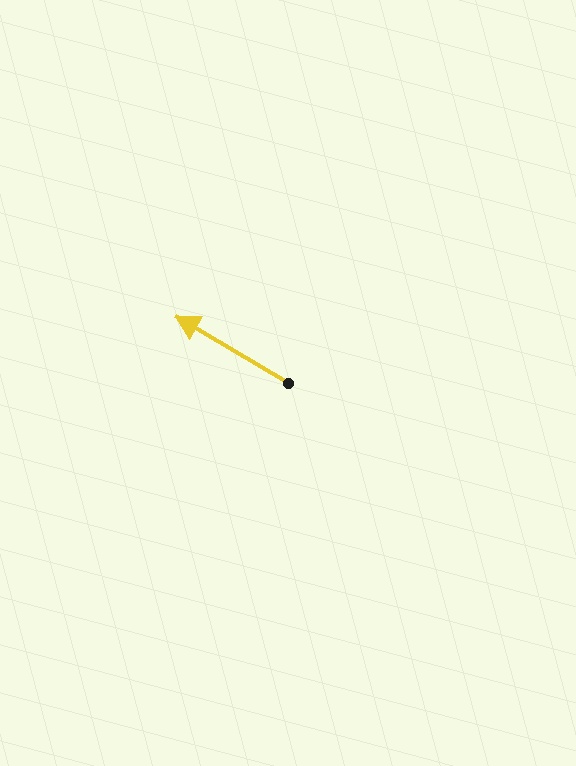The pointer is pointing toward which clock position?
Roughly 10 o'clock.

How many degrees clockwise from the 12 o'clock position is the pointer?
Approximately 301 degrees.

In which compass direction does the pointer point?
Northwest.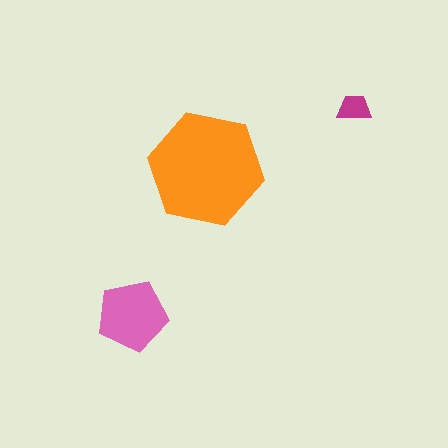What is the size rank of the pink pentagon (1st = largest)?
2nd.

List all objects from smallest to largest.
The magenta trapezoid, the pink pentagon, the orange hexagon.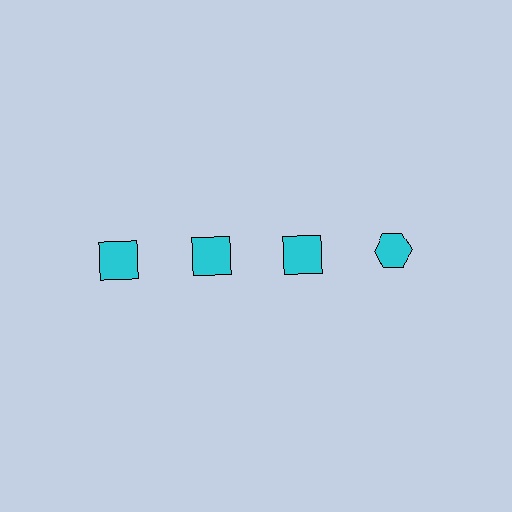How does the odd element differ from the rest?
It has a different shape: hexagon instead of square.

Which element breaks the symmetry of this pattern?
The cyan hexagon in the top row, second from right column breaks the symmetry. All other shapes are cyan squares.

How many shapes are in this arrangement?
There are 4 shapes arranged in a grid pattern.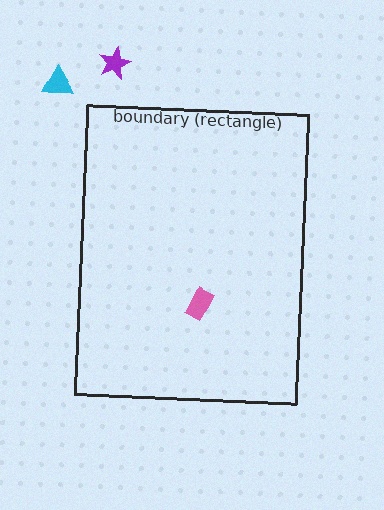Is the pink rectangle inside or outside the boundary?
Inside.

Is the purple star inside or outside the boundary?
Outside.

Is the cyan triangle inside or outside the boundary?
Outside.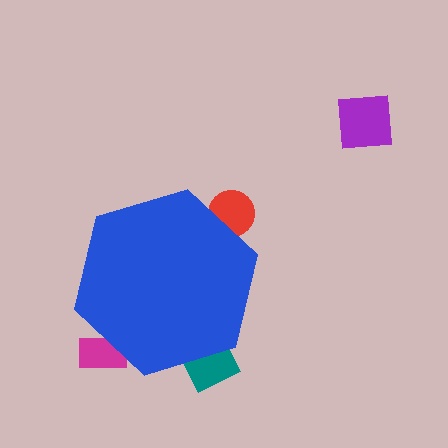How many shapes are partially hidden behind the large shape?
3 shapes are partially hidden.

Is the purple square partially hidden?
No, the purple square is fully visible.